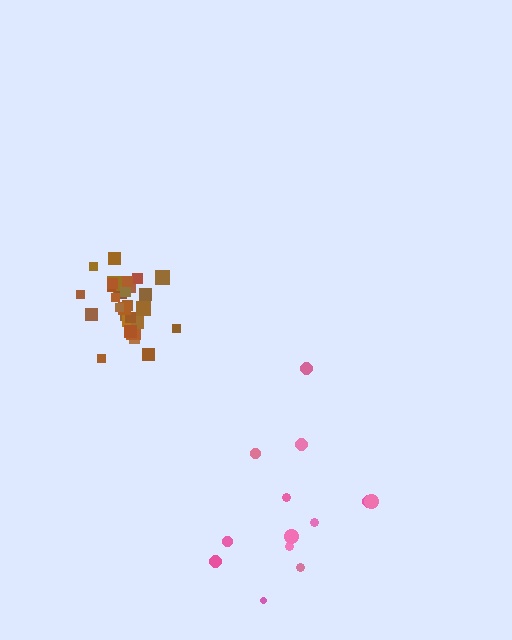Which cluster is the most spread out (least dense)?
Pink.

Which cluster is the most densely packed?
Brown.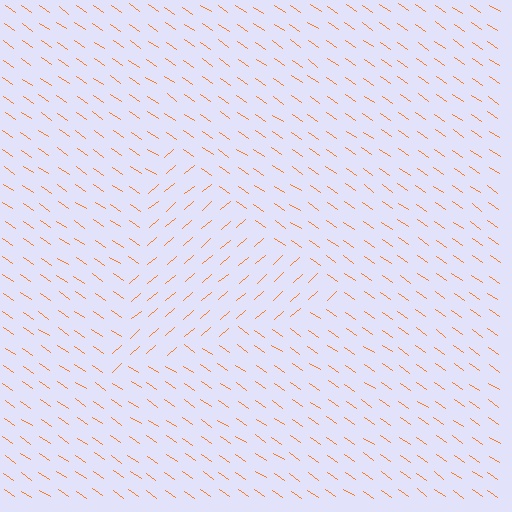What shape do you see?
I see a triangle.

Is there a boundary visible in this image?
Yes, there is a texture boundary formed by a change in line orientation.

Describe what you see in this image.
The image is filled with small orange line segments. A triangle region in the image has lines oriented differently from the surrounding lines, creating a visible texture boundary.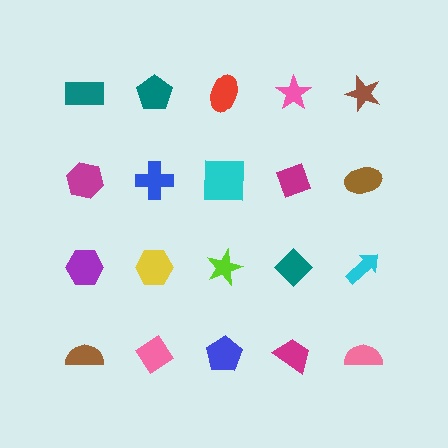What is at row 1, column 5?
A brown star.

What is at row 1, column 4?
A pink star.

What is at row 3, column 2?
A yellow hexagon.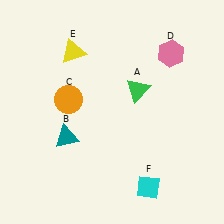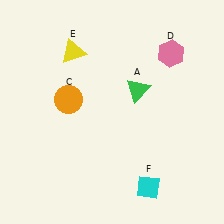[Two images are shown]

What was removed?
The teal triangle (B) was removed in Image 2.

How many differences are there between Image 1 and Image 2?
There is 1 difference between the two images.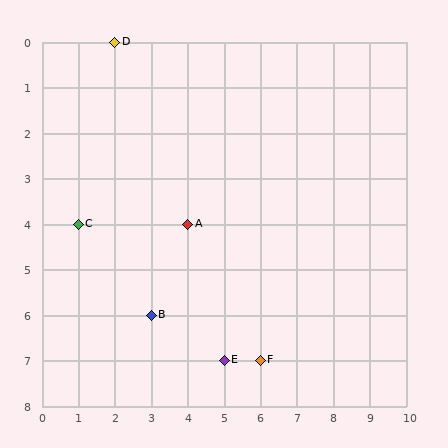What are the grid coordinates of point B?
Point B is at grid coordinates (3, 6).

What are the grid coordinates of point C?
Point C is at grid coordinates (1, 4).